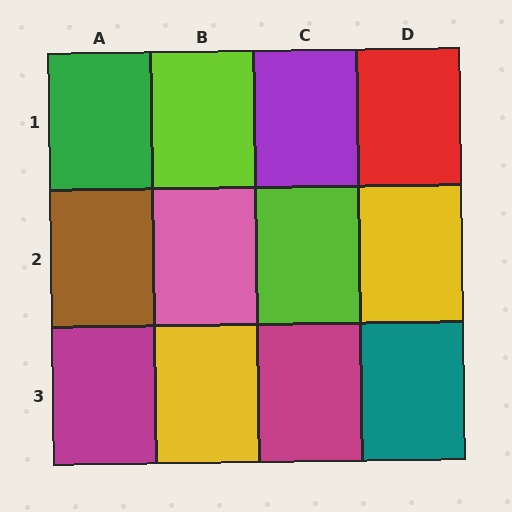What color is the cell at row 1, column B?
Lime.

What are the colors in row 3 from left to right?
Magenta, yellow, magenta, teal.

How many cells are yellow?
2 cells are yellow.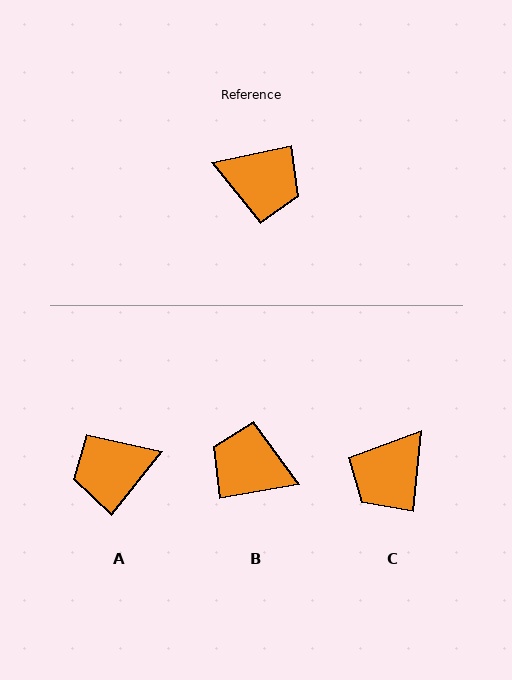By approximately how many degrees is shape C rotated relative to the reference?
Approximately 108 degrees clockwise.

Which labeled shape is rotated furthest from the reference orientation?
B, about 178 degrees away.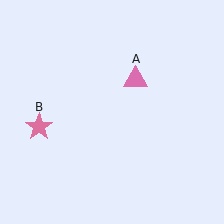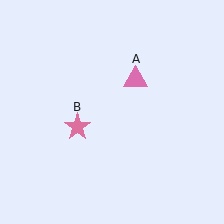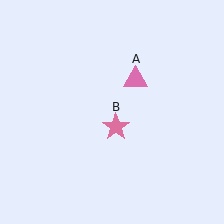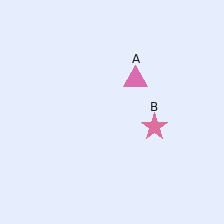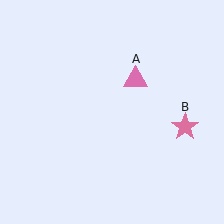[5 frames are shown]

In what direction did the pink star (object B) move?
The pink star (object B) moved right.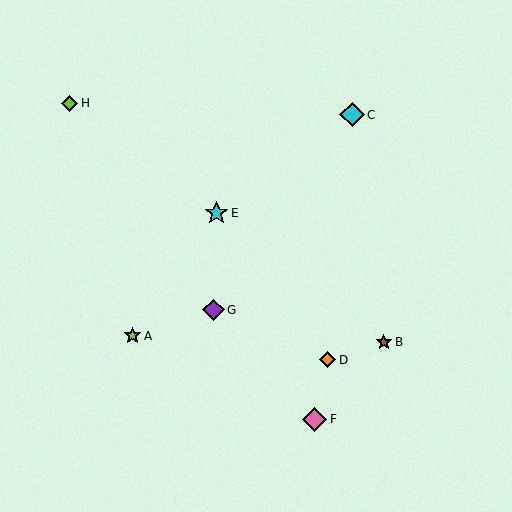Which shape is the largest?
The cyan diamond (labeled C) is the largest.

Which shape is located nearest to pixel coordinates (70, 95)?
The lime diamond (labeled H) at (70, 103) is nearest to that location.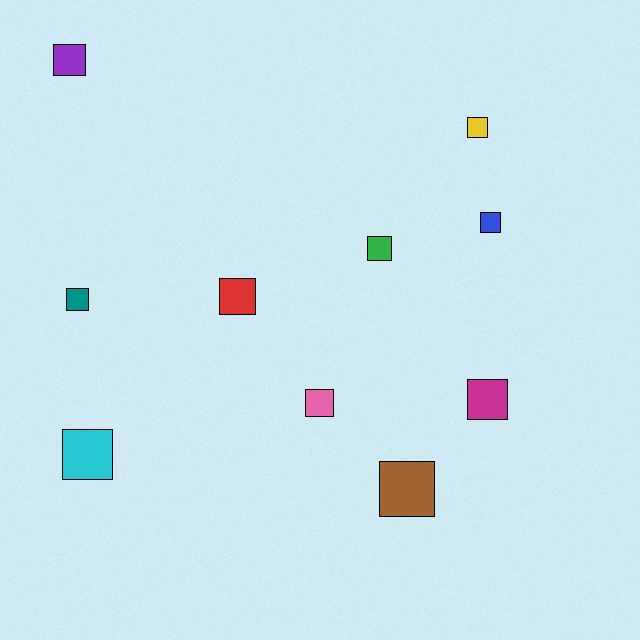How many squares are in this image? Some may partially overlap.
There are 10 squares.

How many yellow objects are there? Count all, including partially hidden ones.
There is 1 yellow object.